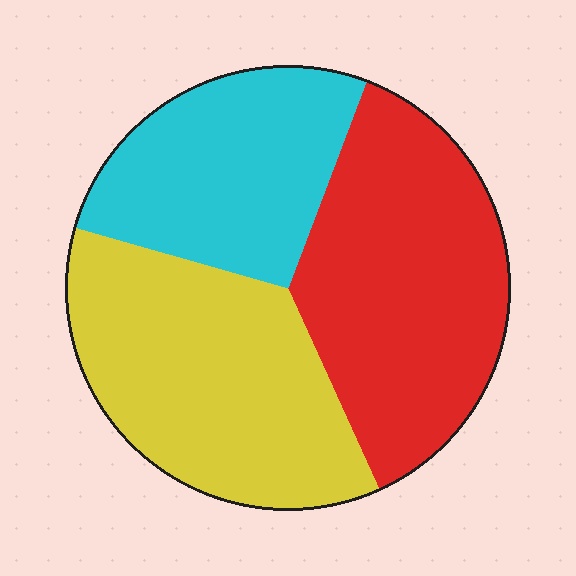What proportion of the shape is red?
Red takes up about three eighths (3/8) of the shape.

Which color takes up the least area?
Cyan, at roughly 25%.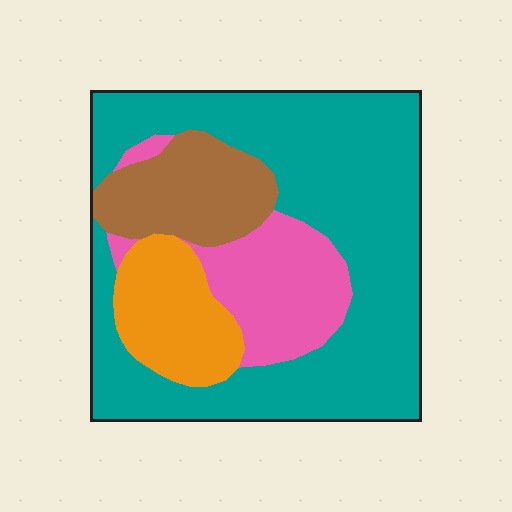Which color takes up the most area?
Teal, at roughly 60%.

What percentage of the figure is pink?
Pink takes up about one sixth (1/6) of the figure.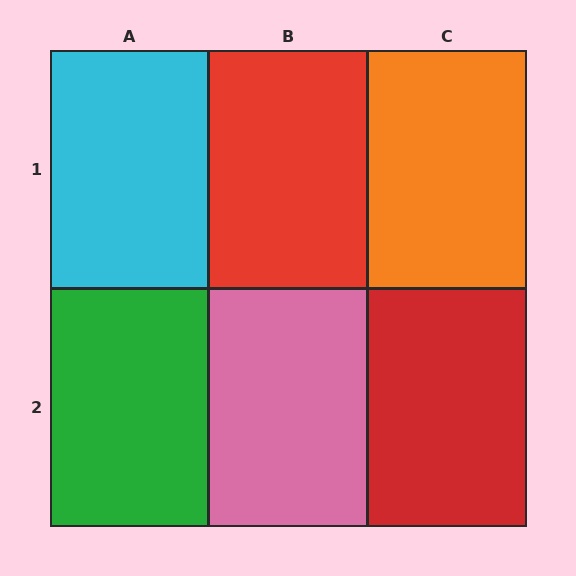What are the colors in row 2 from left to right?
Green, pink, red.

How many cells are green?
1 cell is green.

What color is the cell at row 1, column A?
Cyan.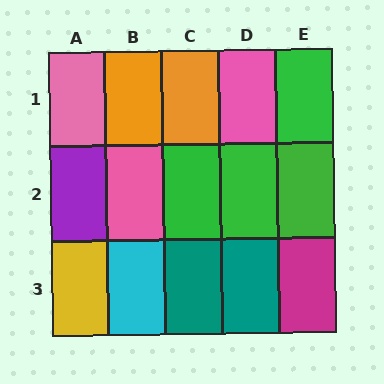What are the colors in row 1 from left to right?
Pink, orange, orange, pink, green.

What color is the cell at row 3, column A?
Yellow.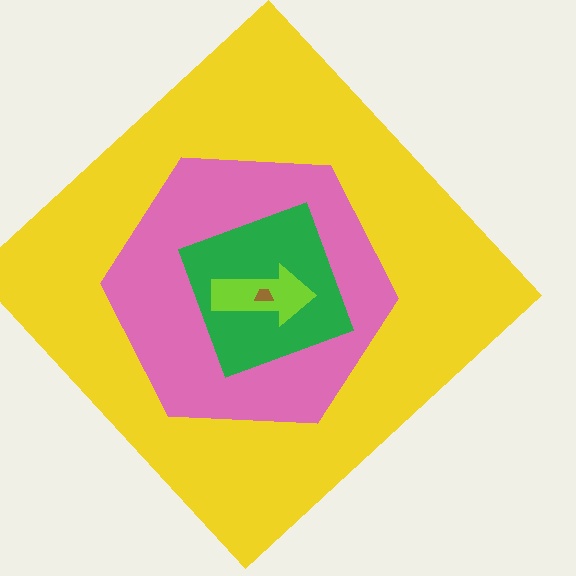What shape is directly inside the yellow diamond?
The pink hexagon.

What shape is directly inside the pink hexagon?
The green diamond.